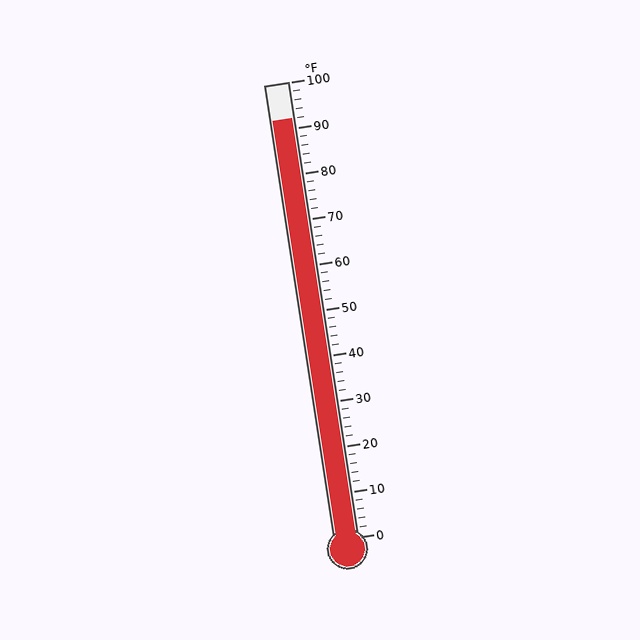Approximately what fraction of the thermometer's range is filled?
The thermometer is filled to approximately 90% of its range.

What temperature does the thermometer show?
The thermometer shows approximately 92°F.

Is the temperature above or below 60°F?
The temperature is above 60°F.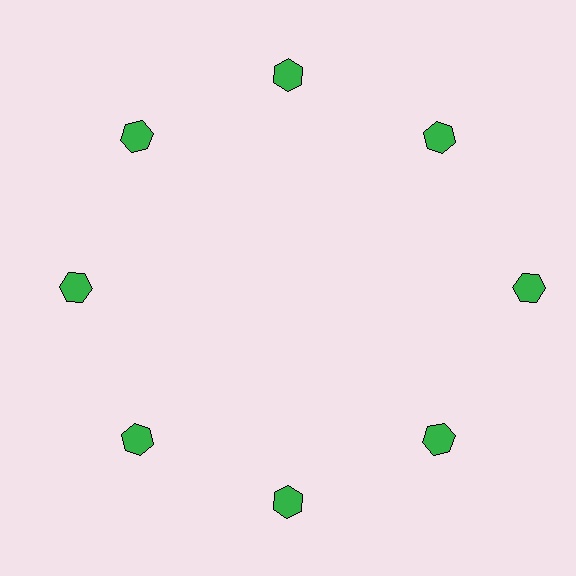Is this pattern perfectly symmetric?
No. The 8 green hexagons are arranged in a ring, but one element near the 3 o'clock position is pushed outward from the center, breaking the 8-fold rotational symmetry.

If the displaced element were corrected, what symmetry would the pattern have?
It would have 8-fold rotational symmetry — the pattern would map onto itself every 45 degrees.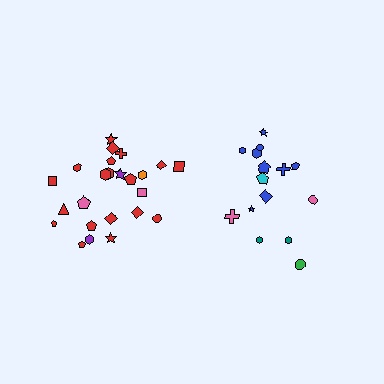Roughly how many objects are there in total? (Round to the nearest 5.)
Roughly 40 objects in total.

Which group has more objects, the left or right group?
The left group.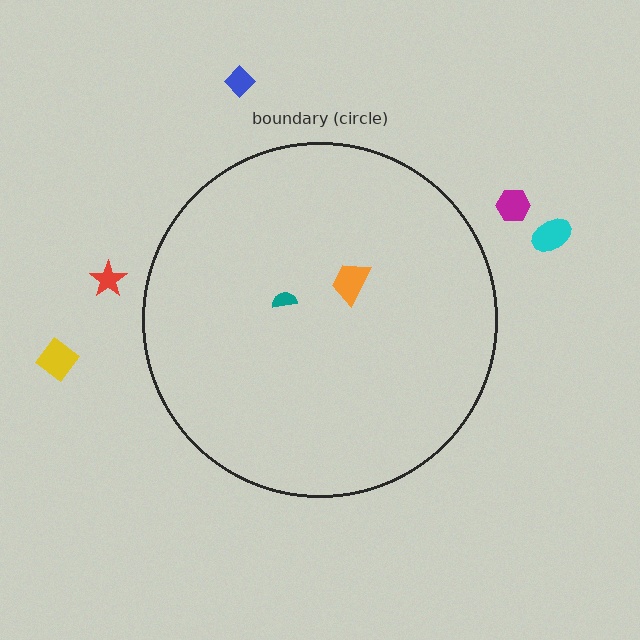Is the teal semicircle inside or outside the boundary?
Inside.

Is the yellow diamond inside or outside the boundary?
Outside.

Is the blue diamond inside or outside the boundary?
Outside.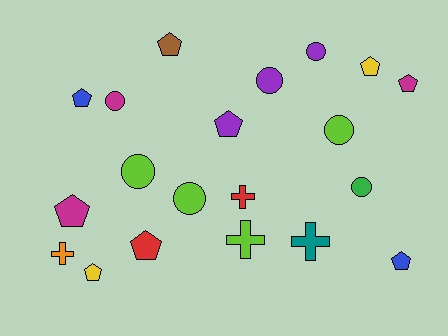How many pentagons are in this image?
There are 9 pentagons.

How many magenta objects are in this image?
There are 3 magenta objects.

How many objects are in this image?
There are 20 objects.